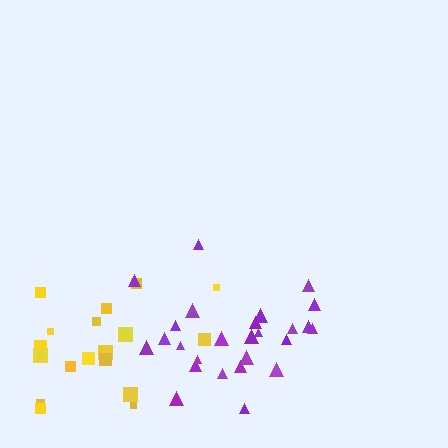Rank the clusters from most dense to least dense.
purple, yellow.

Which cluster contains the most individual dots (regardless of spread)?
Purple (26).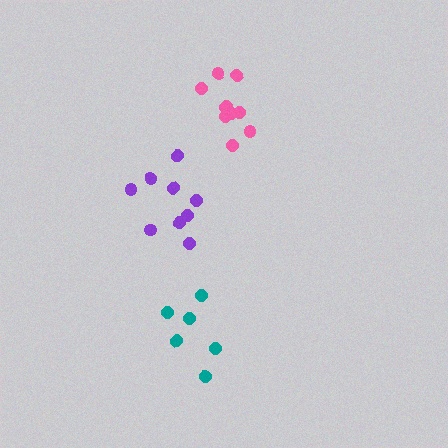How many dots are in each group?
Group 1: 9 dots, Group 2: 10 dots, Group 3: 6 dots (25 total).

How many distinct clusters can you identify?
There are 3 distinct clusters.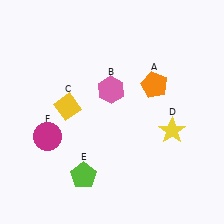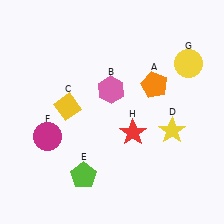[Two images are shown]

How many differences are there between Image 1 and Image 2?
There are 2 differences between the two images.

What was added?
A yellow circle (G), a red star (H) were added in Image 2.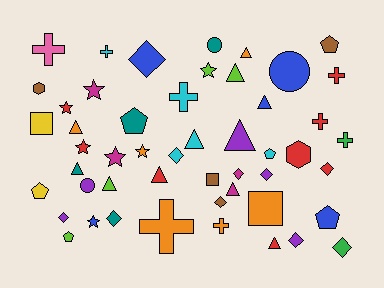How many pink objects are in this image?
There is 1 pink object.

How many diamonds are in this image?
There are 10 diamonds.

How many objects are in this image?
There are 50 objects.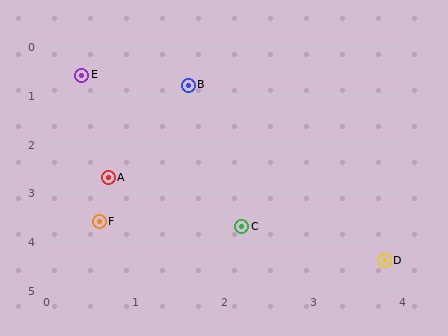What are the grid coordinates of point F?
Point F is at approximately (0.6, 3.6).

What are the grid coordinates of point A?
Point A is at approximately (0.7, 2.7).